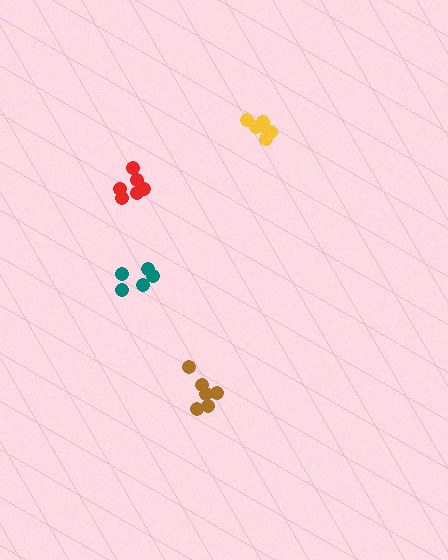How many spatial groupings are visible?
There are 4 spatial groupings.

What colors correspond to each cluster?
The clusters are colored: teal, brown, red, yellow.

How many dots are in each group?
Group 1: 5 dots, Group 2: 6 dots, Group 3: 6 dots, Group 4: 6 dots (23 total).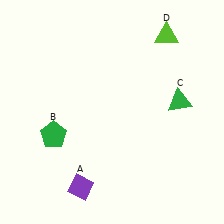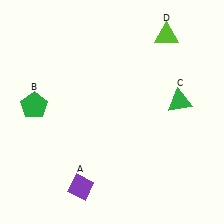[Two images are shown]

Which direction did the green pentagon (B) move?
The green pentagon (B) moved up.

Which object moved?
The green pentagon (B) moved up.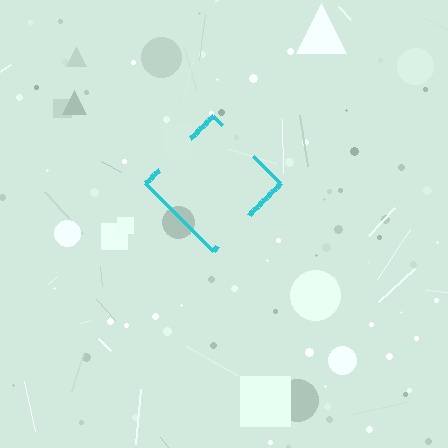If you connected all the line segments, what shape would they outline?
They would outline a diamond.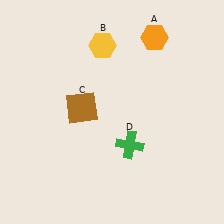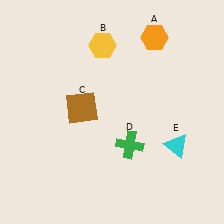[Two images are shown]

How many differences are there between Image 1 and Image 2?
There is 1 difference between the two images.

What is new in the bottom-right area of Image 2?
A cyan triangle (E) was added in the bottom-right area of Image 2.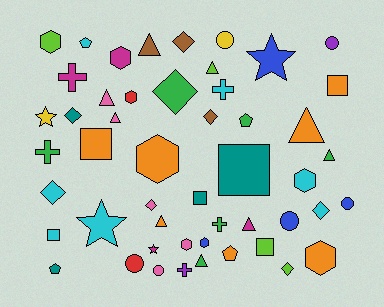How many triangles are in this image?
There are 9 triangles.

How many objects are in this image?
There are 50 objects.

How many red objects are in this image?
There are 2 red objects.